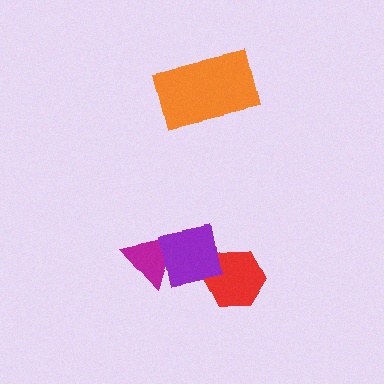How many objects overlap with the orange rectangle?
0 objects overlap with the orange rectangle.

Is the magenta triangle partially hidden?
Yes, it is partially covered by another shape.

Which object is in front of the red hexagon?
The purple square is in front of the red hexagon.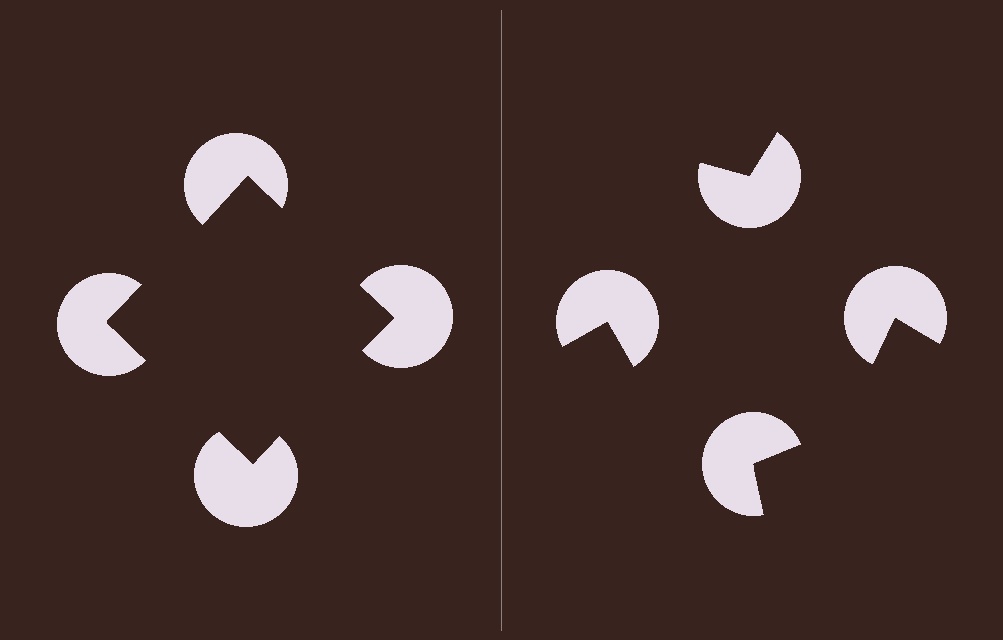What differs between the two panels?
The pac-man discs are positioned identically on both sides; only the wedge orientations differ. On the left they align to a square; on the right they are misaligned.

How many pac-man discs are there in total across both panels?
8 — 4 on each side.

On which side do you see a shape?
An illusory square appears on the left side. On the right side the wedge cuts are rotated, so no coherent shape forms.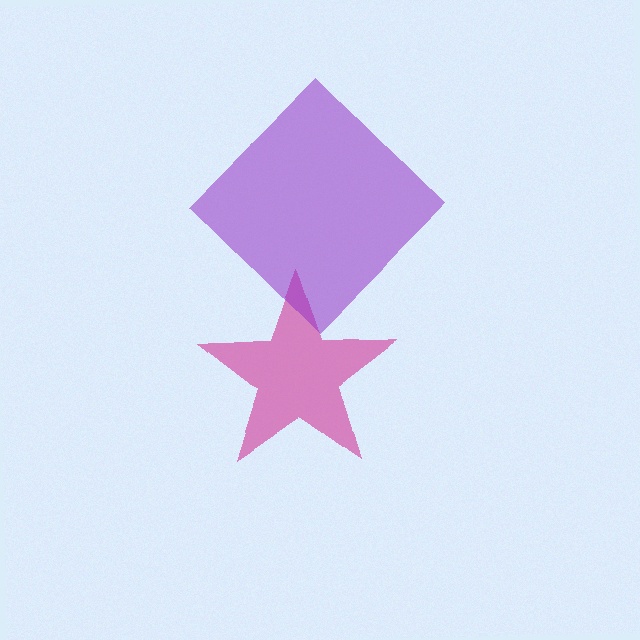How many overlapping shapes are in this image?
There are 2 overlapping shapes in the image.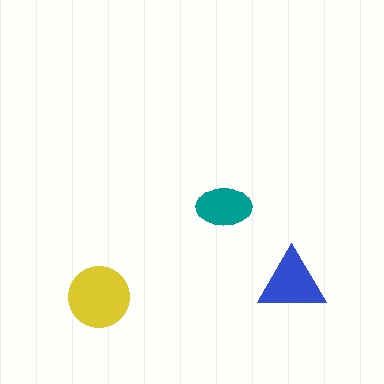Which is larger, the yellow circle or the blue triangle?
The yellow circle.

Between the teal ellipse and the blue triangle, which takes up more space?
The blue triangle.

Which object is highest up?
The teal ellipse is topmost.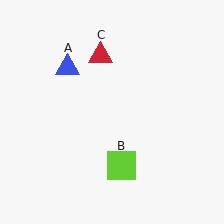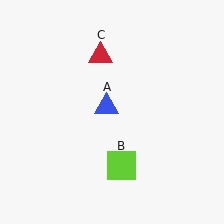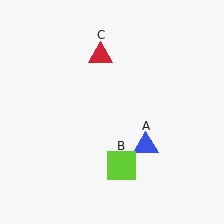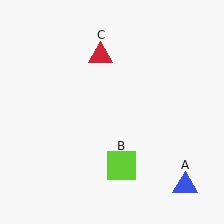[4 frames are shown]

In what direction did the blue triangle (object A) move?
The blue triangle (object A) moved down and to the right.